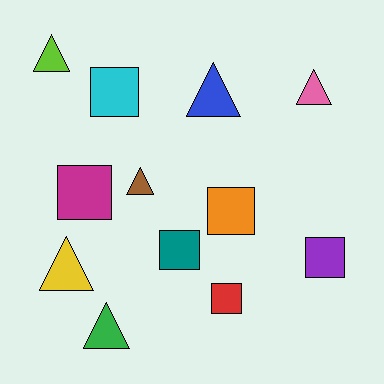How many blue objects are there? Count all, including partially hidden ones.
There is 1 blue object.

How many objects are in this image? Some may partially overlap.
There are 12 objects.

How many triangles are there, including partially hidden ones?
There are 6 triangles.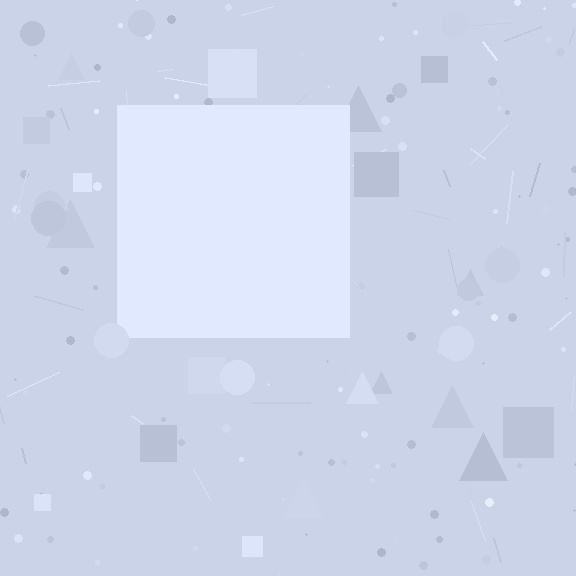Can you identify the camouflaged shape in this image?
The camouflaged shape is a square.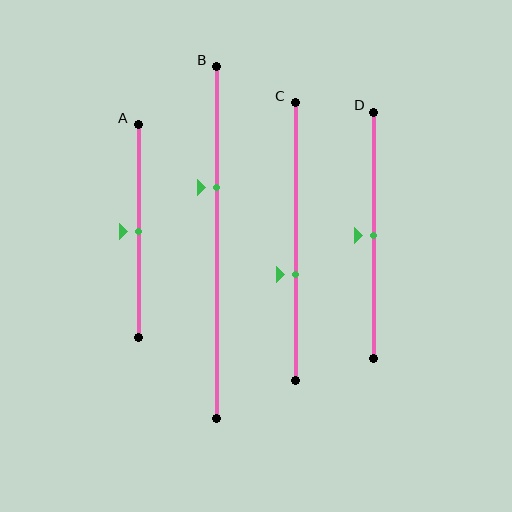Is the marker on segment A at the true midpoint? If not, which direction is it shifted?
Yes, the marker on segment A is at the true midpoint.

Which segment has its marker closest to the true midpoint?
Segment A has its marker closest to the true midpoint.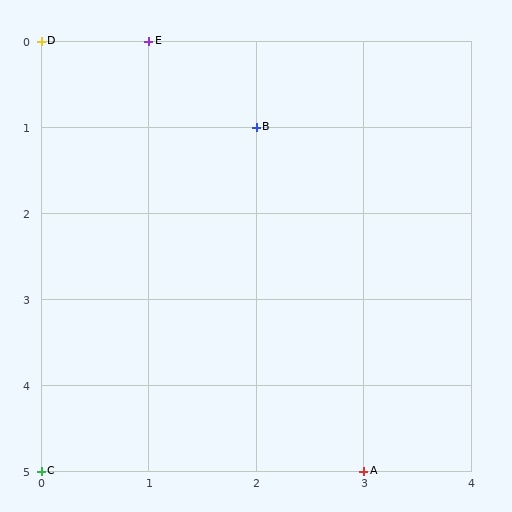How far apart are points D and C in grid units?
Points D and C are 5 rows apart.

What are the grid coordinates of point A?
Point A is at grid coordinates (3, 5).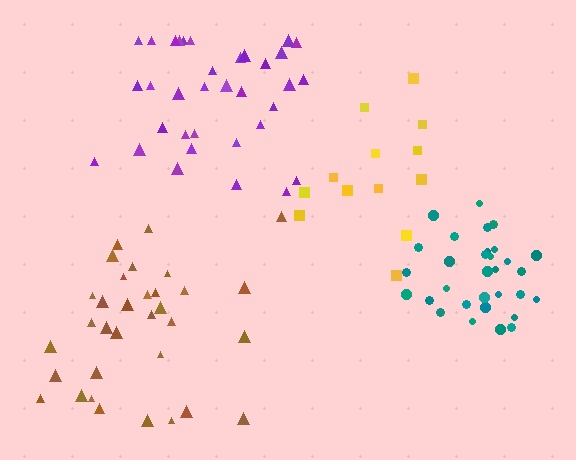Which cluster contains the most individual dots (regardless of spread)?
Purple (34).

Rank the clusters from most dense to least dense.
teal, purple, brown, yellow.